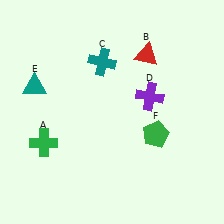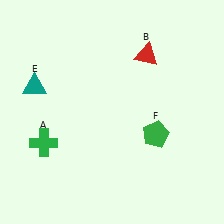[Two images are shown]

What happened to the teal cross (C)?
The teal cross (C) was removed in Image 2. It was in the top-left area of Image 1.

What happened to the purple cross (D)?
The purple cross (D) was removed in Image 2. It was in the top-right area of Image 1.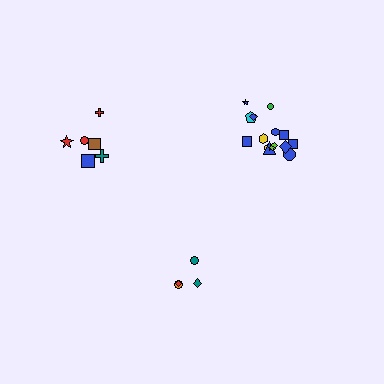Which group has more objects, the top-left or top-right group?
The top-right group.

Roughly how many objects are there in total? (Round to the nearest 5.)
Roughly 25 objects in total.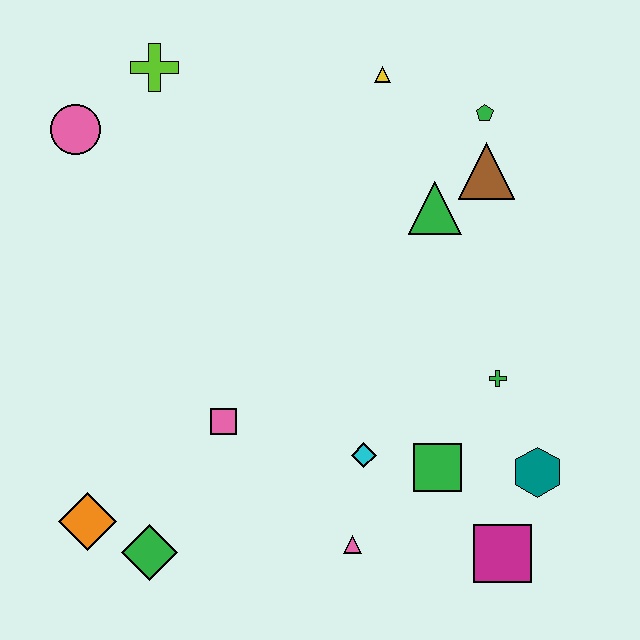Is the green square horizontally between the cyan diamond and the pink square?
No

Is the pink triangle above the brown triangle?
No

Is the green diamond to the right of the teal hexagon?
No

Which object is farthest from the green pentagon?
The orange diamond is farthest from the green pentagon.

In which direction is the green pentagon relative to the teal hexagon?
The green pentagon is above the teal hexagon.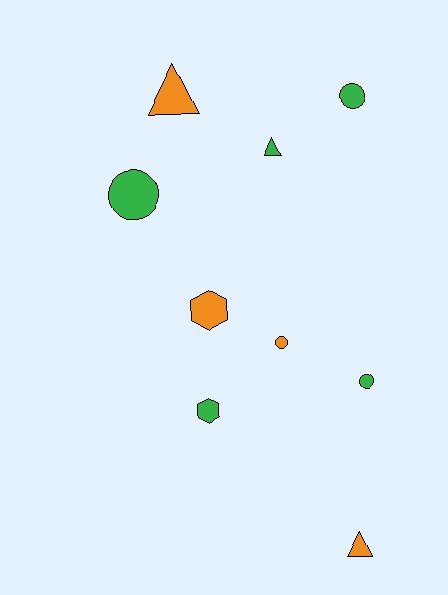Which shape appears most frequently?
Circle, with 4 objects.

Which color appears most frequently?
Green, with 5 objects.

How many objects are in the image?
There are 9 objects.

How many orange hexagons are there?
There is 1 orange hexagon.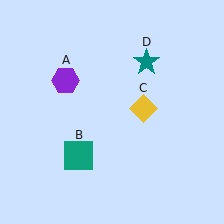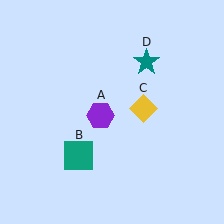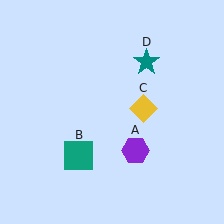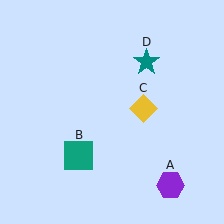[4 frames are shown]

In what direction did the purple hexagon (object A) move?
The purple hexagon (object A) moved down and to the right.